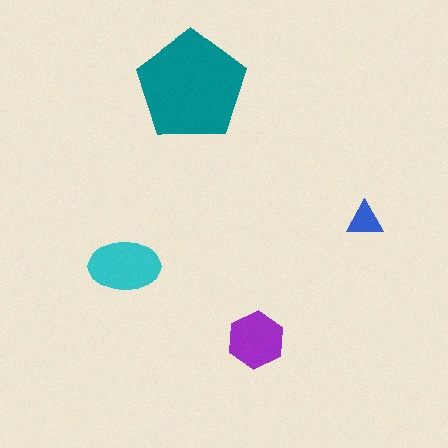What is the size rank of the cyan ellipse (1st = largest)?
2nd.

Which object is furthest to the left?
The cyan ellipse is leftmost.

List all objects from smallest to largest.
The blue triangle, the purple hexagon, the cyan ellipse, the teal pentagon.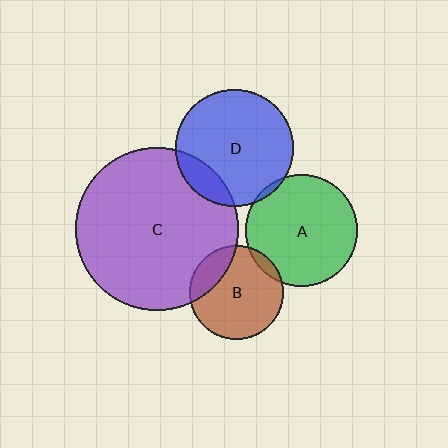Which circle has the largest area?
Circle C (purple).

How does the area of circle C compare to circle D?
Approximately 1.9 times.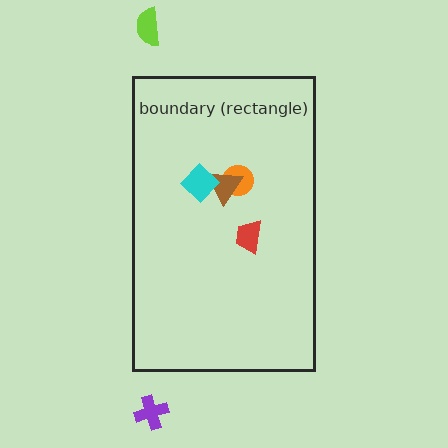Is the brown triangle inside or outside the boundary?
Inside.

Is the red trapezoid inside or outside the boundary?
Inside.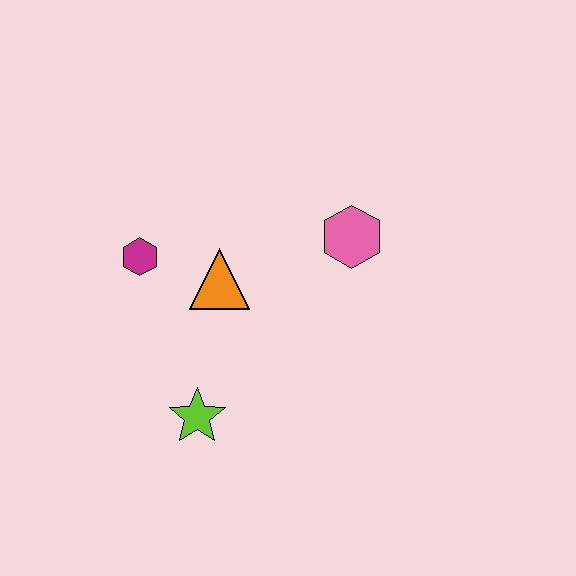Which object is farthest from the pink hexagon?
The lime star is farthest from the pink hexagon.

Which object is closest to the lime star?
The orange triangle is closest to the lime star.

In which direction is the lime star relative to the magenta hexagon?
The lime star is below the magenta hexagon.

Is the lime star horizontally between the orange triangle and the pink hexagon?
No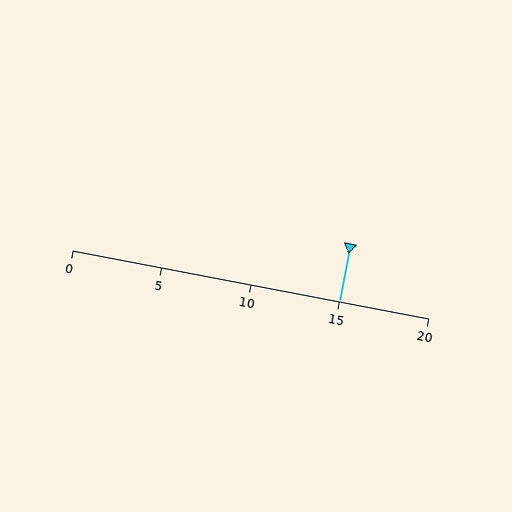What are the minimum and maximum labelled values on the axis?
The axis runs from 0 to 20.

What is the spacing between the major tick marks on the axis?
The major ticks are spaced 5 apart.